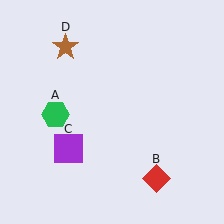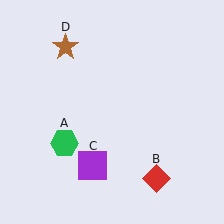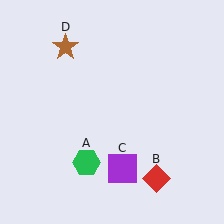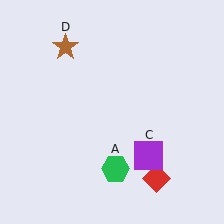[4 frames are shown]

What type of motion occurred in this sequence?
The green hexagon (object A), purple square (object C) rotated counterclockwise around the center of the scene.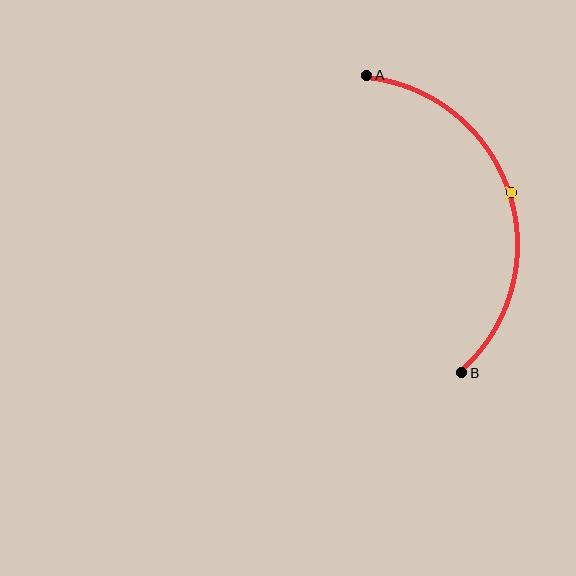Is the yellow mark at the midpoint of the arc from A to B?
Yes. The yellow mark lies on the arc at equal arc-length from both A and B — it is the arc midpoint.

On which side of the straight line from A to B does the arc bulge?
The arc bulges to the right of the straight line connecting A and B.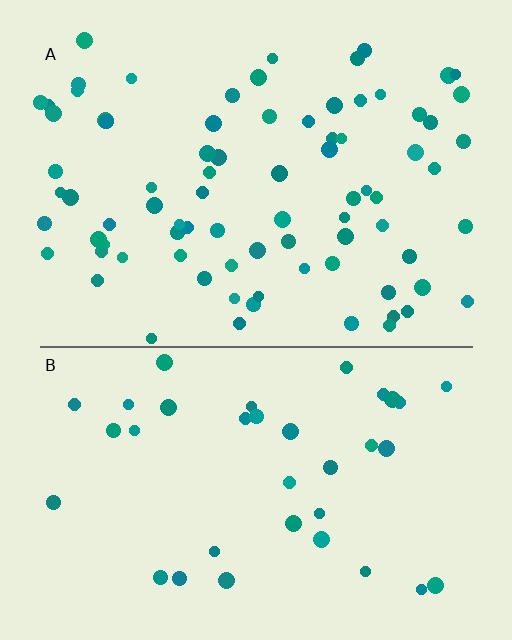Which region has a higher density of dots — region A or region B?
A (the top).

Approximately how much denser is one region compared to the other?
Approximately 2.2× — region A over region B.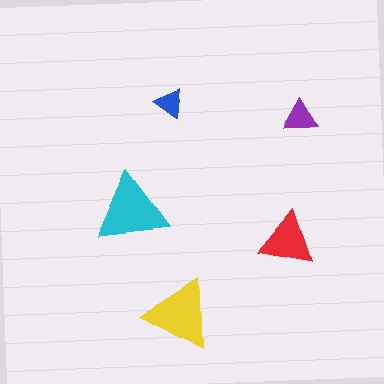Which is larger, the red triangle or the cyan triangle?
The cyan one.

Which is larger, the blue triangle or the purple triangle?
The purple one.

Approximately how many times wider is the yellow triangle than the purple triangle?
About 2 times wider.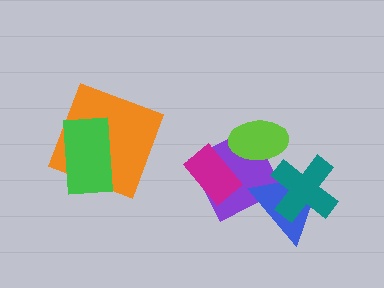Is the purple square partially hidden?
Yes, it is partially covered by another shape.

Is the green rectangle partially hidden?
No, no other shape covers it.